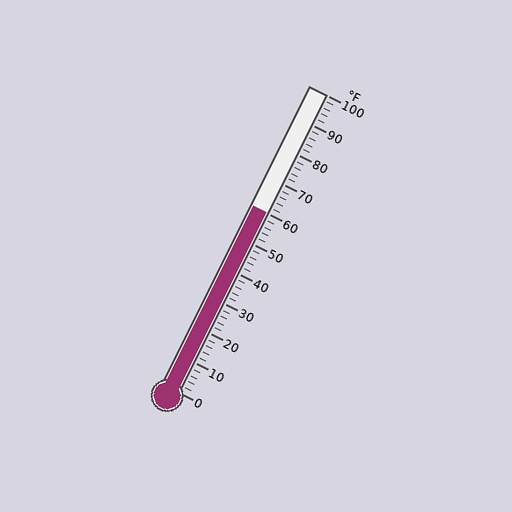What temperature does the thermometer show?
The thermometer shows approximately 60°F.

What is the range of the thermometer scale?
The thermometer scale ranges from 0°F to 100°F.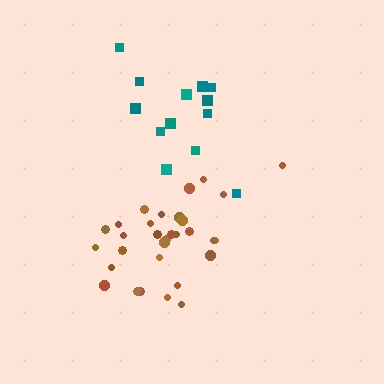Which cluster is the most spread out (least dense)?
Teal.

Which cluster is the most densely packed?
Brown.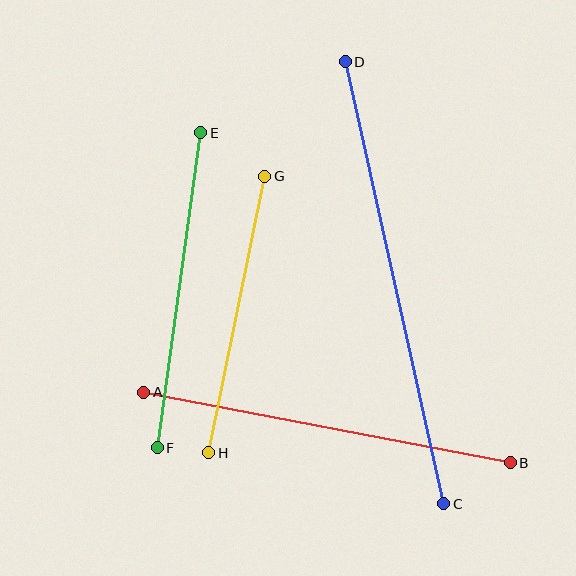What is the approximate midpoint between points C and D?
The midpoint is at approximately (394, 283) pixels.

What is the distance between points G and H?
The distance is approximately 282 pixels.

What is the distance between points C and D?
The distance is approximately 453 pixels.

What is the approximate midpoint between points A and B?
The midpoint is at approximately (327, 428) pixels.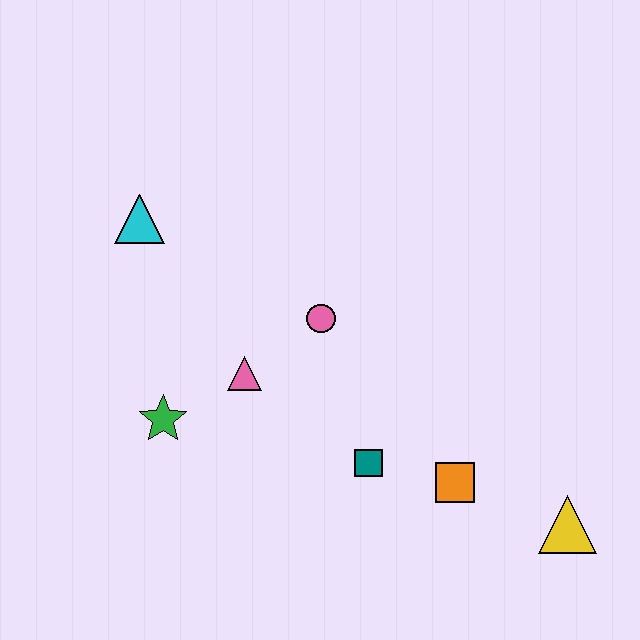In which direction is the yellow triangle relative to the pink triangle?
The yellow triangle is to the right of the pink triangle.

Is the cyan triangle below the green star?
No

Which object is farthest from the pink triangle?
The yellow triangle is farthest from the pink triangle.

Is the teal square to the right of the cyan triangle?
Yes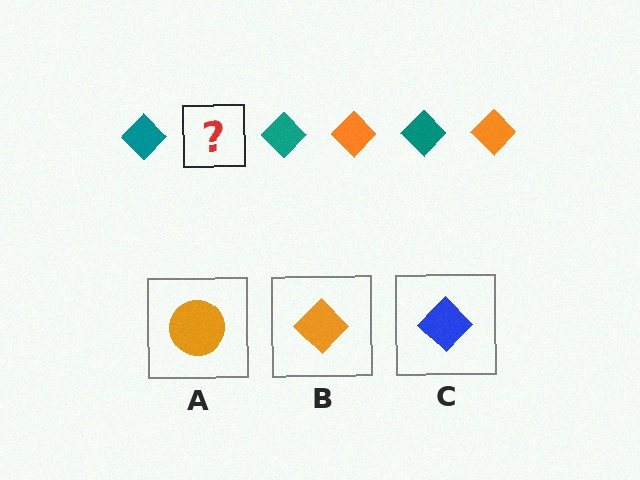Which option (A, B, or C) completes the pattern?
B.